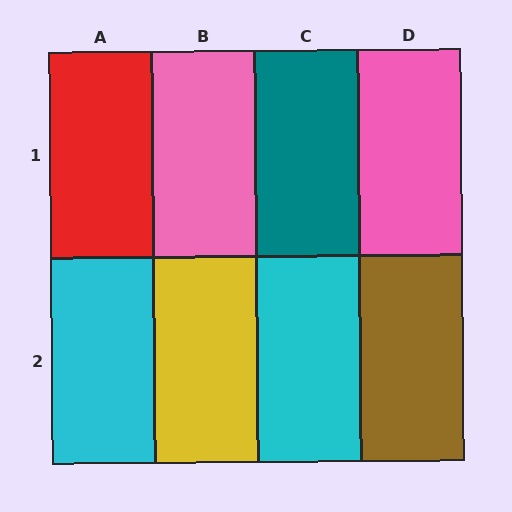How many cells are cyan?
2 cells are cyan.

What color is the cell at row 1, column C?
Teal.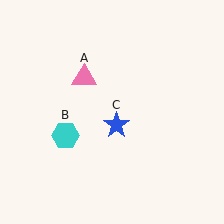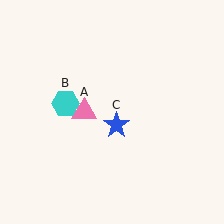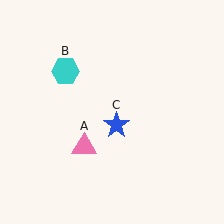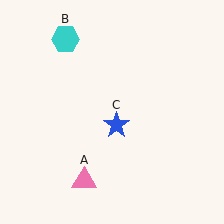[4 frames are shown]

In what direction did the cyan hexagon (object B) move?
The cyan hexagon (object B) moved up.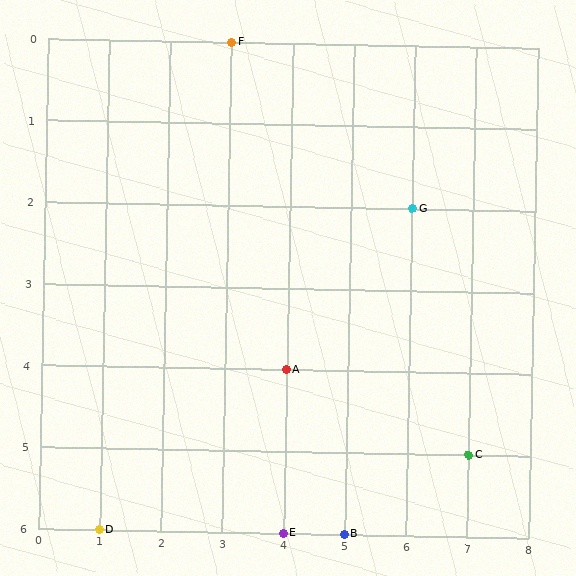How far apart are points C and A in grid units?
Points C and A are 3 columns and 1 row apart (about 3.2 grid units diagonally).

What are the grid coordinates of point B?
Point B is at grid coordinates (5, 6).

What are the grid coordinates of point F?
Point F is at grid coordinates (3, 0).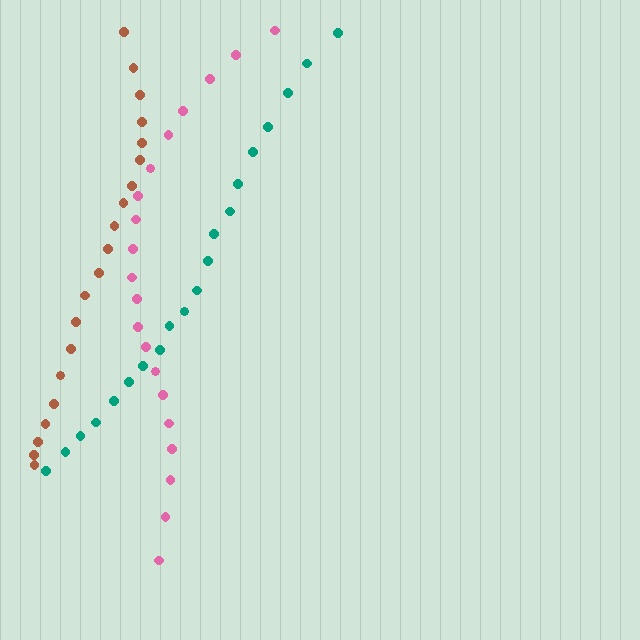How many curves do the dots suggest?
There are 3 distinct paths.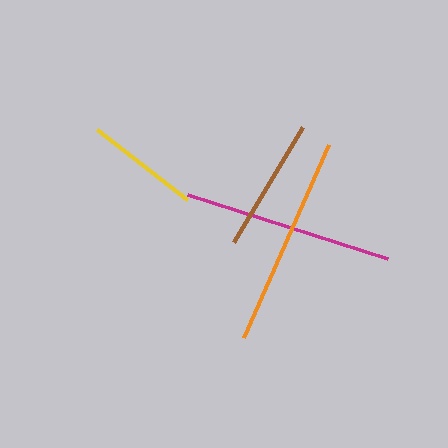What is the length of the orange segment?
The orange segment is approximately 211 pixels long.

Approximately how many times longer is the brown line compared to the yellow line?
The brown line is approximately 1.2 times the length of the yellow line.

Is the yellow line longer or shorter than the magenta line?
The magenta line is longer than the yellow line.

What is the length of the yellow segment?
The yellow segment is approximately 114 pixels long.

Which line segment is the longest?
The orange line is the longest at approximately 211 pixels.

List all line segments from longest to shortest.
From longest to shortest: orange, magenta, brown, yellow.